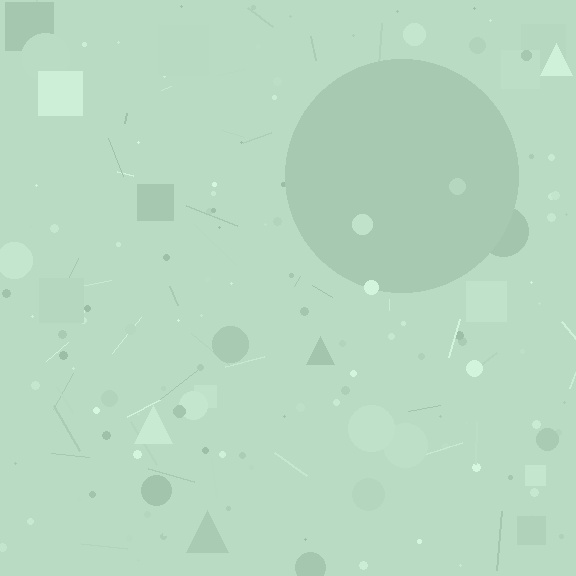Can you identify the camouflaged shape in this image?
The camouflaged shape is a circle.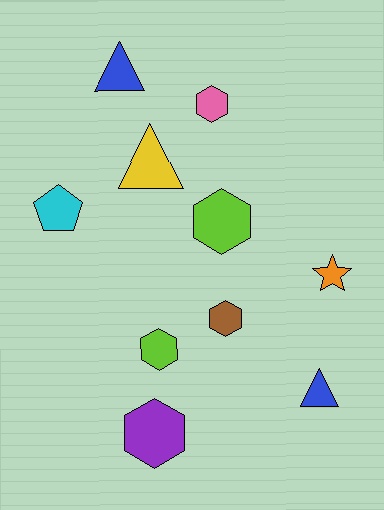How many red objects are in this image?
There are no red objects.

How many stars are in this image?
There is 1 star.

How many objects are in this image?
There are 10 objects.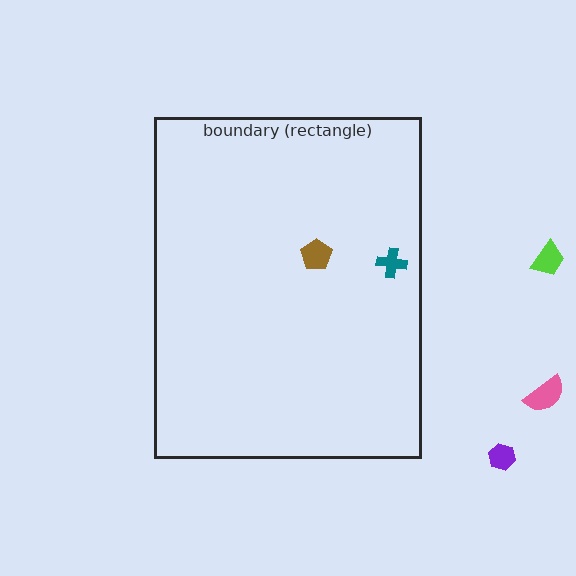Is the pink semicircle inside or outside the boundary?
Outside.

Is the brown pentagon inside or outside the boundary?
Inside.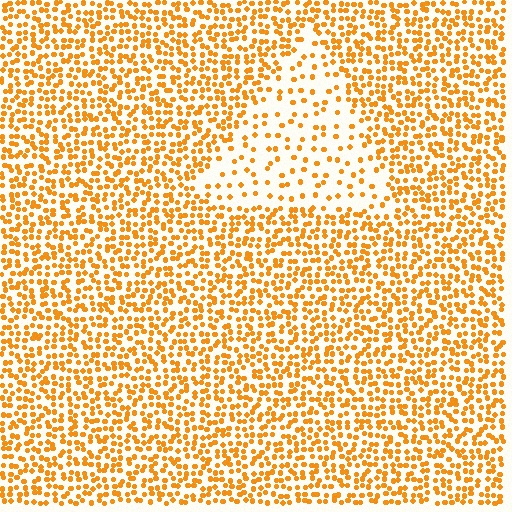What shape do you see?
I see a triangle.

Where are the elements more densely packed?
The elements are more densely packed outside the triangle boundary.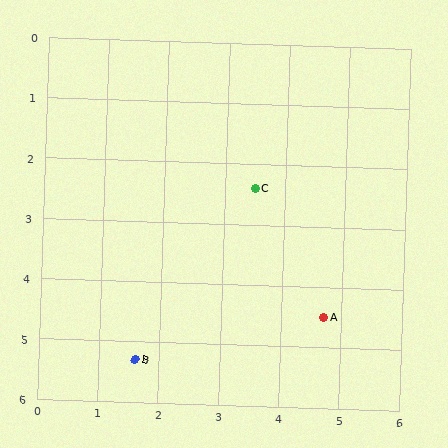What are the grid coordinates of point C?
Point C is at approximately (3.5, 2.4).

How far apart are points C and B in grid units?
Points C and B are about 3.5 grid units apart.